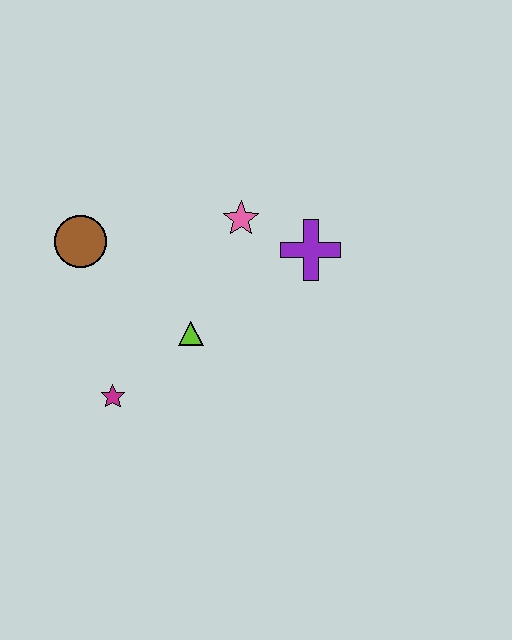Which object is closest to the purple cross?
The pink star is closest to the purple cross.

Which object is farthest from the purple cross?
The magenta star is farthest from the purple cross.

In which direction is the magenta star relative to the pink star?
The magenta star is below the pink star.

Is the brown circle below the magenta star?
No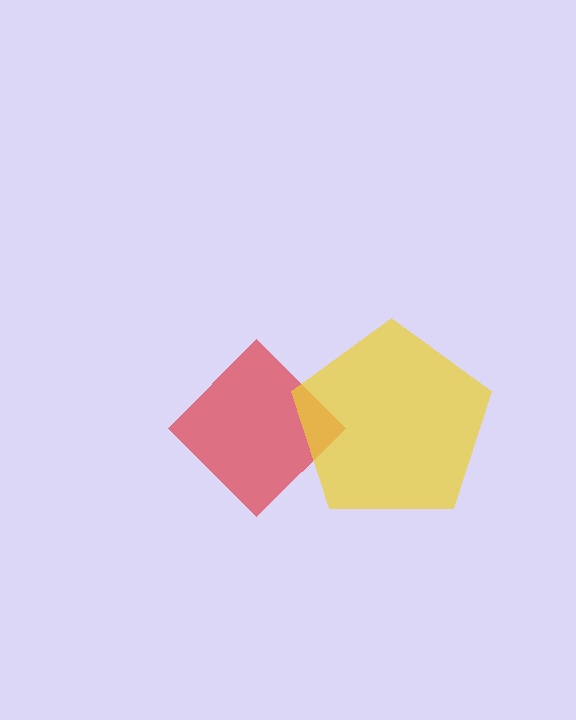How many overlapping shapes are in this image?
There are 2 overlapping shapes in the image.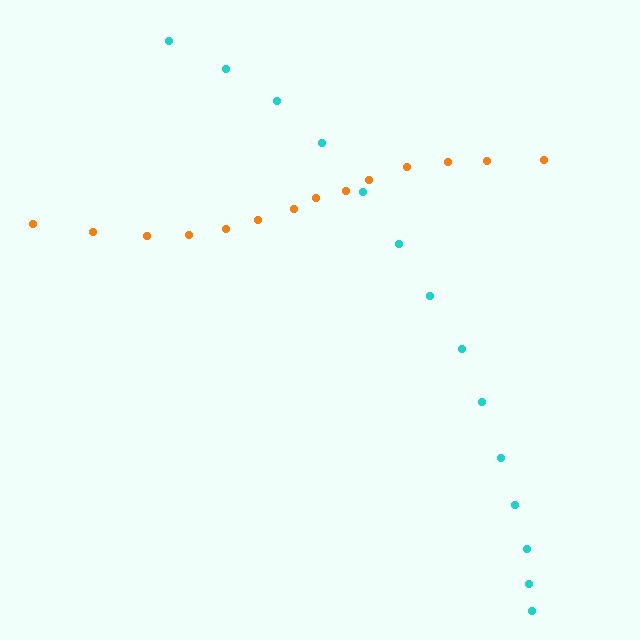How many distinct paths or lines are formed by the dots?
There are 2 distinct paths.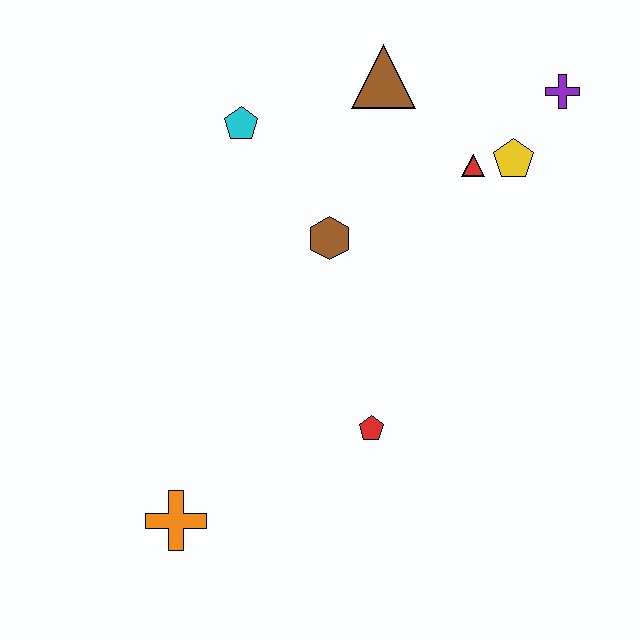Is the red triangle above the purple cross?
No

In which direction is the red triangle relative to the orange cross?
The red triangle is above the orange cross.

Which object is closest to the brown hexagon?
The cyan pentagon is closest to the brown hexagon.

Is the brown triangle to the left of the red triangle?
Yes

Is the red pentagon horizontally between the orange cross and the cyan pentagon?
No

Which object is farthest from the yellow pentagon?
The orange cross is farthest from the yellow pentagon.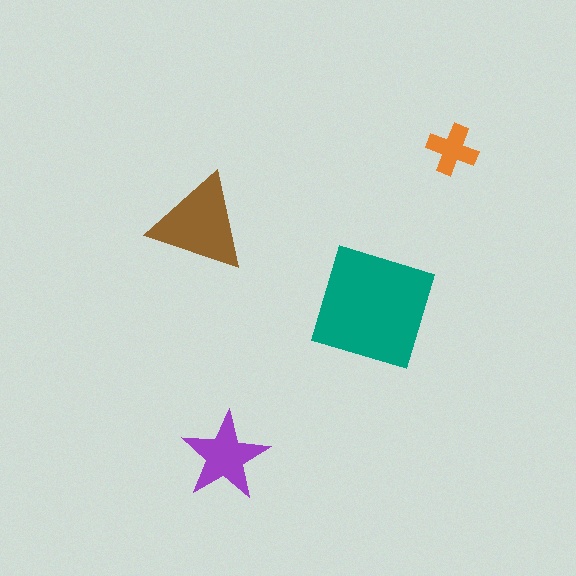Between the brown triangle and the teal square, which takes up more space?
The teal square.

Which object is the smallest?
The orange cross.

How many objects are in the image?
There are 4 objects in the image.